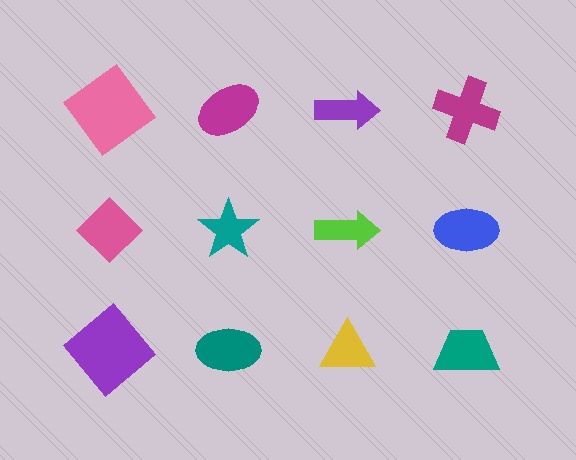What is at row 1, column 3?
A purple arrow.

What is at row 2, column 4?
A blue ellipse.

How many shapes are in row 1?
4 shapes.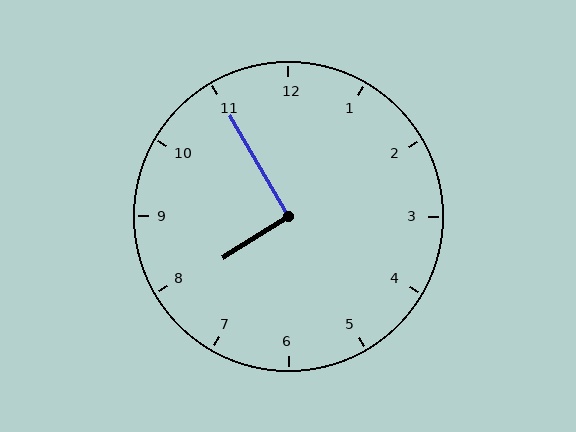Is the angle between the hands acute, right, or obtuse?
It is right.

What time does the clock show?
7:55.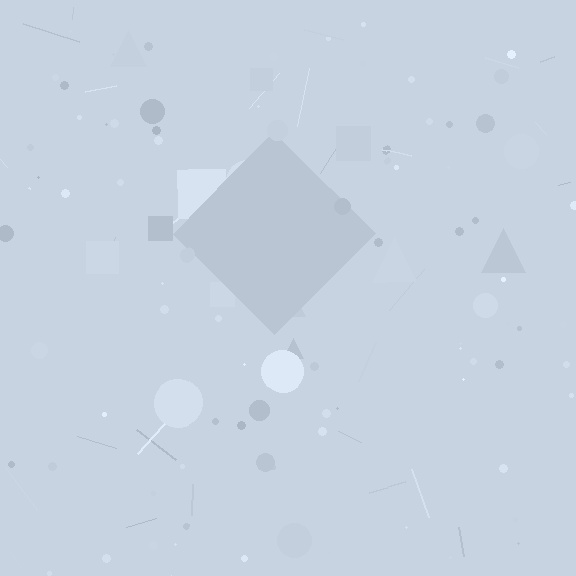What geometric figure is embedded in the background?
A diamond is embedded in the background.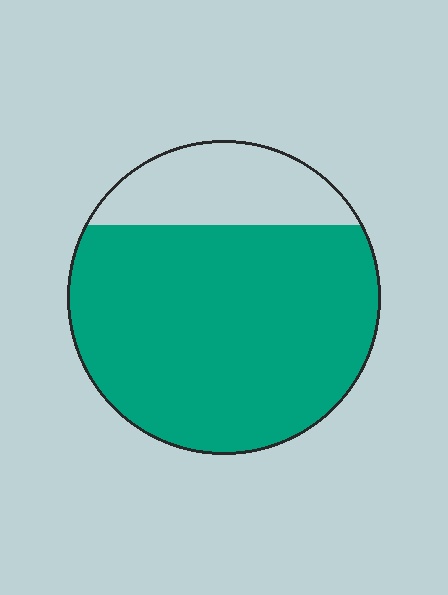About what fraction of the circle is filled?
About four fifths (4/5).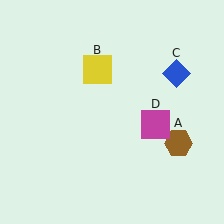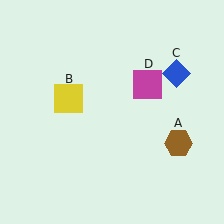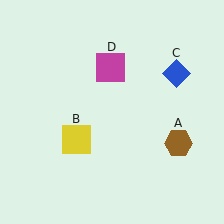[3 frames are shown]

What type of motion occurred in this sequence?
The yellow square (object B), magenta square (object D) rotated counterclockwise around the center of the scene.